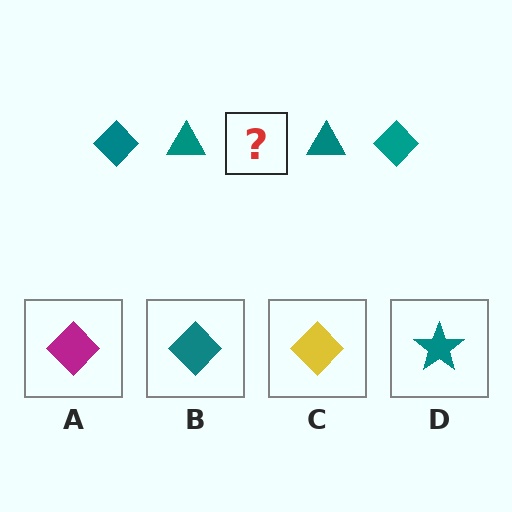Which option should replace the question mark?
Option B.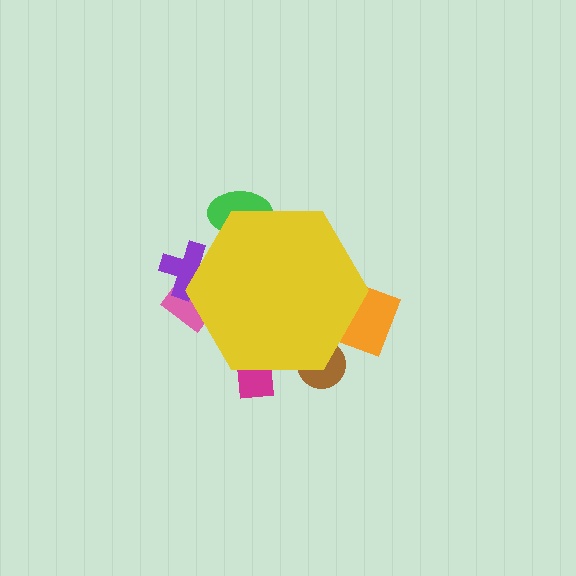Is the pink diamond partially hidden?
Yes, the pink diamond is partially hidden behind the yellow hexagon.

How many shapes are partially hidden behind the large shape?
6 shapes are partially hidden.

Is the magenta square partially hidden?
Yes, the magenta square is partially hidden behind the yellow hexagon.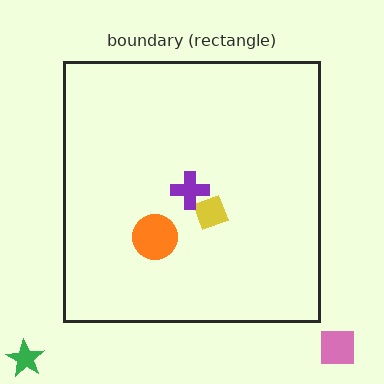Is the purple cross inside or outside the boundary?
Inside.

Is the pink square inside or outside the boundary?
Outside.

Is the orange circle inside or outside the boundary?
Inside.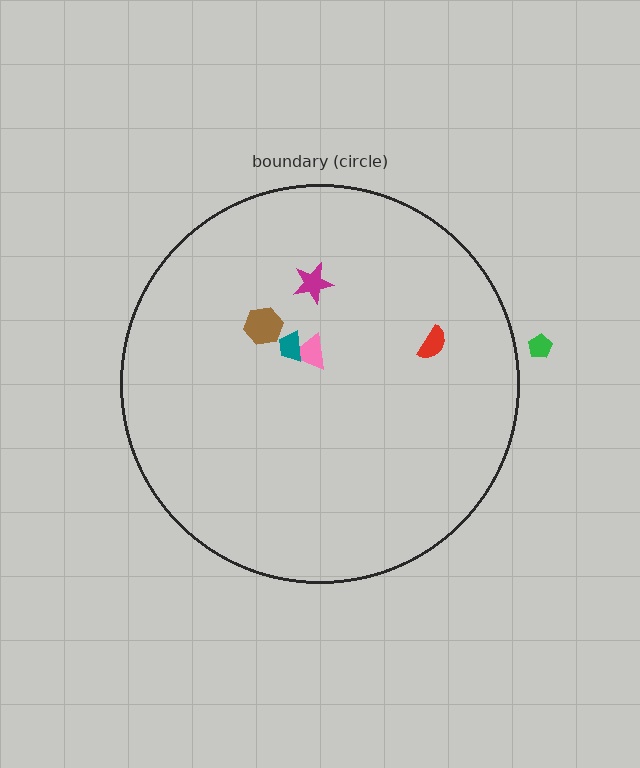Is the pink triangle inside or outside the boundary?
Inside.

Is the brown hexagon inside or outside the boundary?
Inside.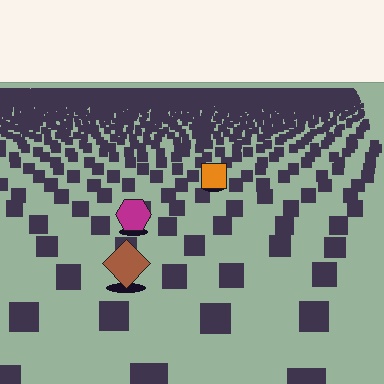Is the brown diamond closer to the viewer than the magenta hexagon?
Yes. The brown diamond is closer — you can tell from the texture gradient: the ground texture is coarser near it.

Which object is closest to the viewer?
The brown diamond is closest. The texture marks near it are larger and more spread out.